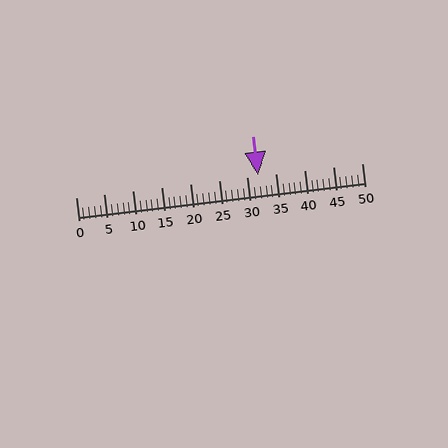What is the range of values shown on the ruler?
The ruler shows values from 0 to 50.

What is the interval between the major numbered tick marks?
The major tick marks are spaced 5 units apart.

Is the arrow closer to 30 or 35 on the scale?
The arrow is closer to 30.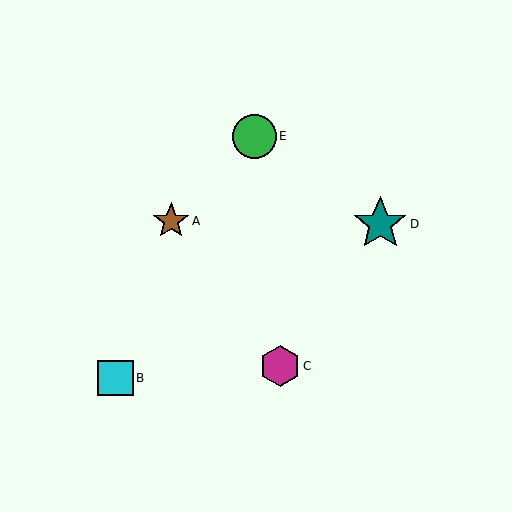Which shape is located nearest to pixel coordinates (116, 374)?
The cyan square (labeled B) at (115, 378) is nearest to that location.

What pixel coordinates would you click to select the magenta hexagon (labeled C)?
Click at (280, 366) to select the magenta hexagon C.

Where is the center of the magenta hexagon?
The center of the magenta hexagon is at (280, 366).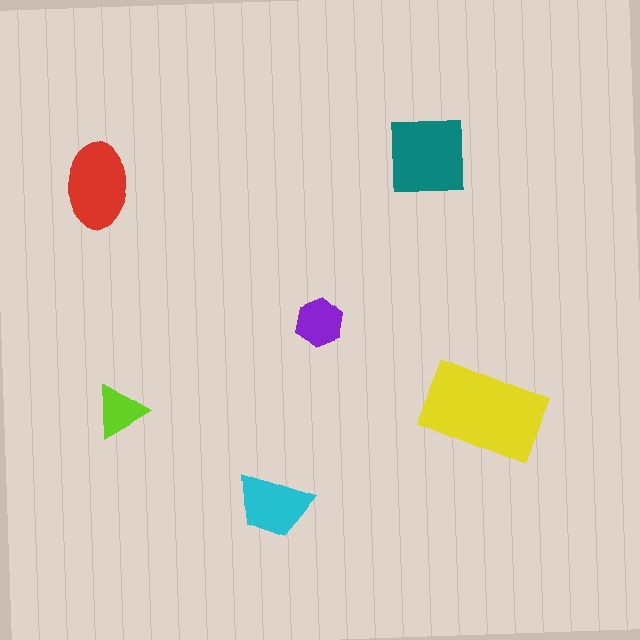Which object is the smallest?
The lime triangle.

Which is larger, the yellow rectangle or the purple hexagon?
The yellow rectangle.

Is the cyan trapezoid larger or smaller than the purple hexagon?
Larger.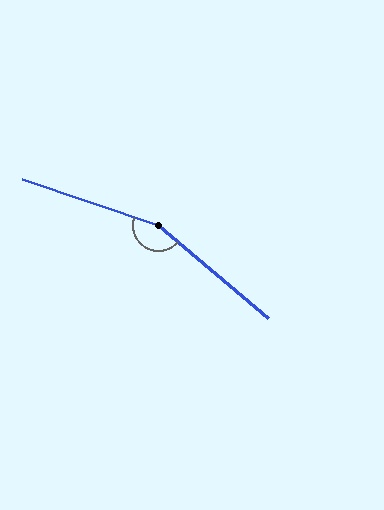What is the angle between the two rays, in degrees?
Approximately 158 degrees.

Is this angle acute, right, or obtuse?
It is obtuse.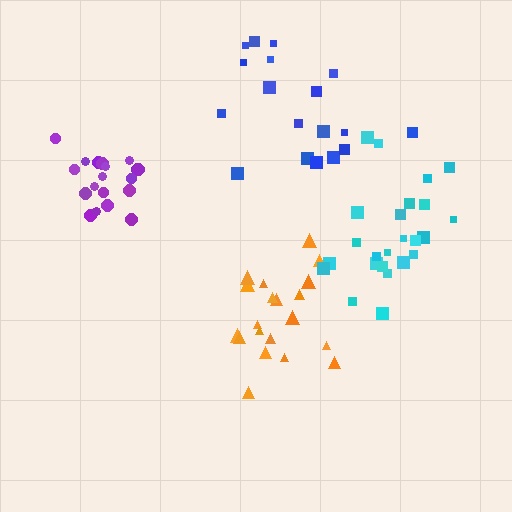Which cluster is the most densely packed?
Purple.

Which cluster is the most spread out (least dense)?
Blue.